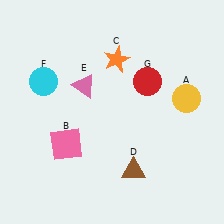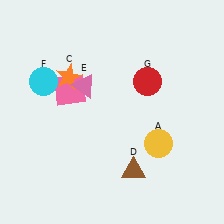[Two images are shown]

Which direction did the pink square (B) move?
The pink square (B) moved up.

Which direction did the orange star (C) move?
The orange star (C) moved left.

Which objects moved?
The objects that moved are: the yellow circle (A), the pink square (B), the orange star (C).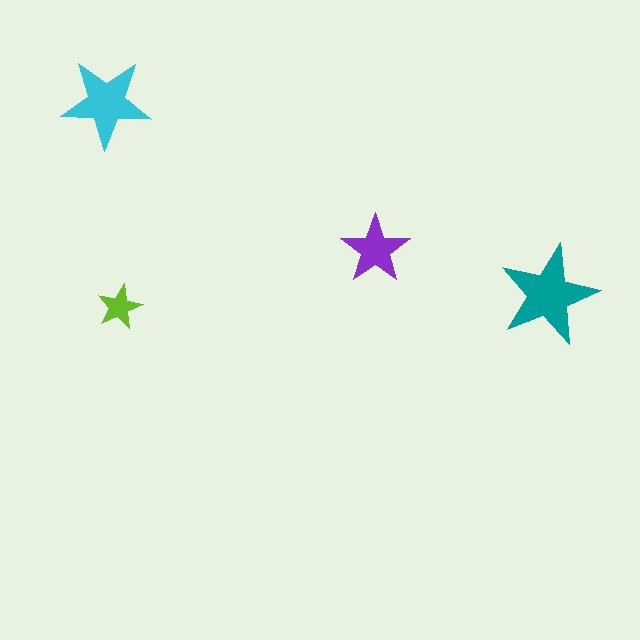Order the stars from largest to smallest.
the teal one, the cyan one, the purple one, the lime one.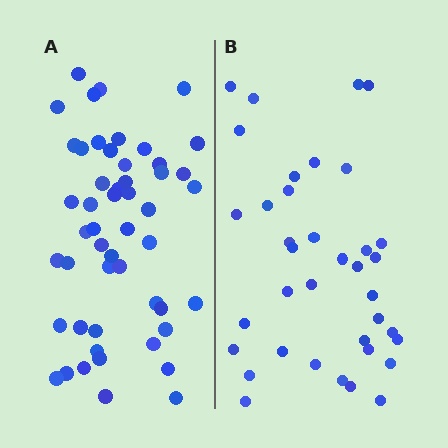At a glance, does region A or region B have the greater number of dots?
Region A (the left region) has more dots.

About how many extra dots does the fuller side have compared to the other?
Region A has approximately 15 more dots than region B.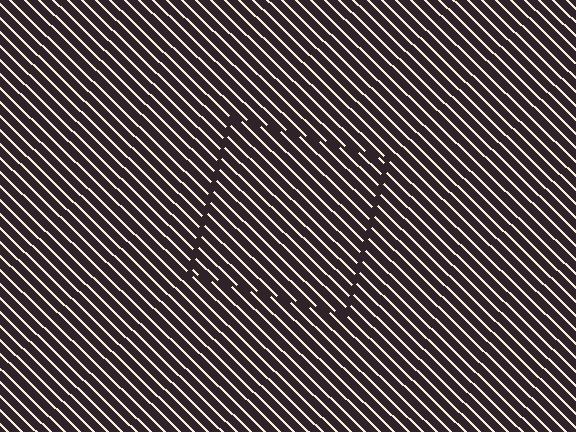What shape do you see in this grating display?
An illusory square. The interior of the shape contains the same grating, shifted by half a period — the contour is defined by the phase discontinuity where line-ends from the inner and outer gratings abut.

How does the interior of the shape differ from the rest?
The interior of the shape contains the same grating, shifted by half a period — the contour is defined by the phase discontinuity where line-ends from the inner and outer gratings abut.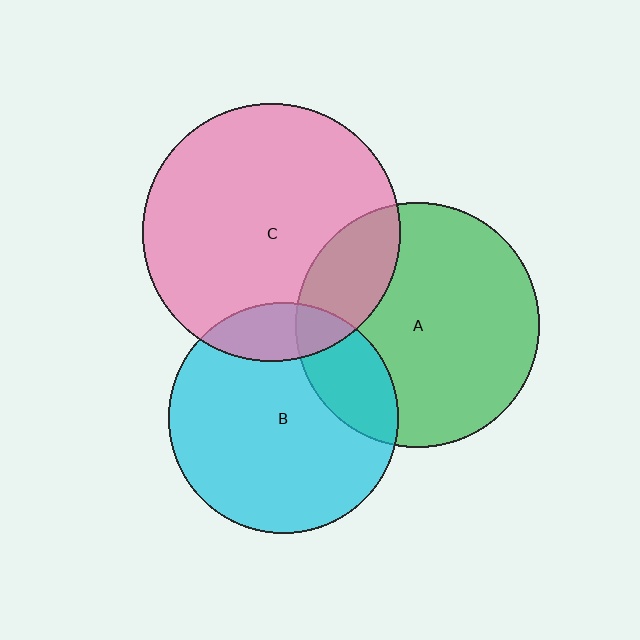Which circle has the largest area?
Circle C (pink).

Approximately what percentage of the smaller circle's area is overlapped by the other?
Approximately 20%.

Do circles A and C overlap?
Yes.